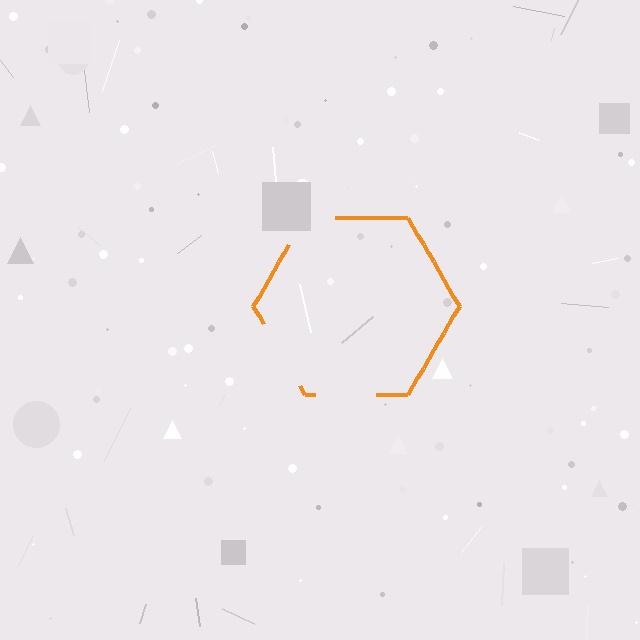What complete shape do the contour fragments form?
The contour fragments form a hexagon.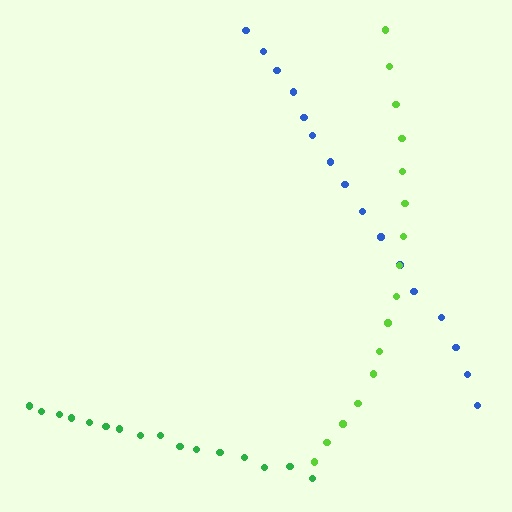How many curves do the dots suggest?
There are 3 distinct paths.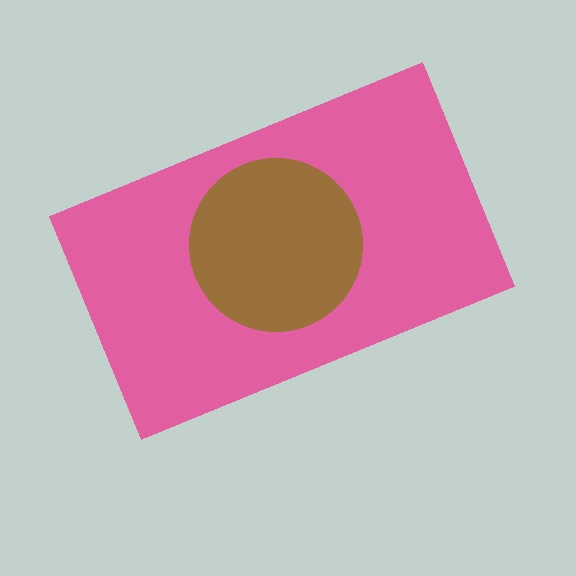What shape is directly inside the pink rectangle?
The brown circle.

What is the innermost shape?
The brown circle.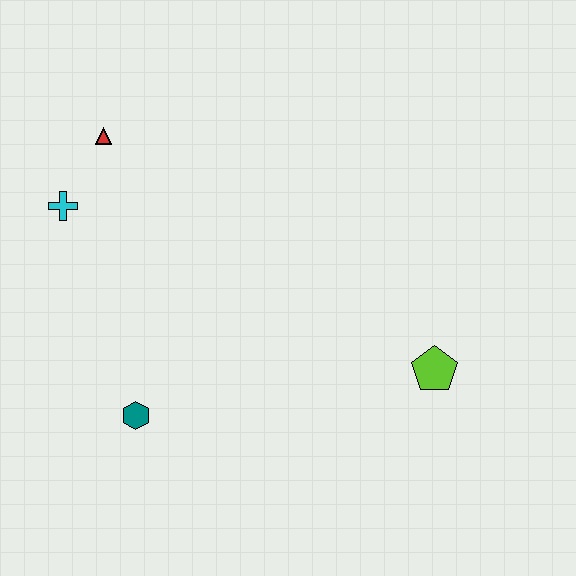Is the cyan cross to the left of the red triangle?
Yes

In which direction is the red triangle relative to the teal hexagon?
The red triangle is above the teal hexagon.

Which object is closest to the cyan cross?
The red triangle is closest to the cyan cross.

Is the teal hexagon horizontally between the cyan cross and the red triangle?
No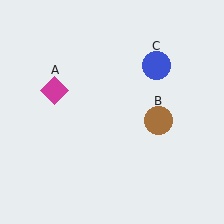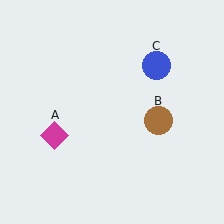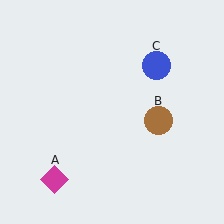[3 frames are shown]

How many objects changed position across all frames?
1 object changed position: magenta diamond (object A).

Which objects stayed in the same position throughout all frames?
Brown circle (object B) and blue circle (object C) remained stationary.